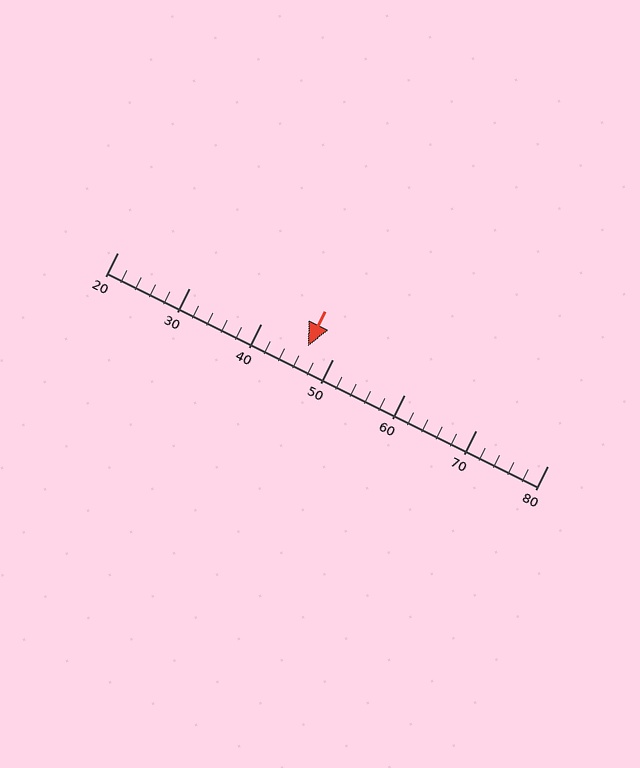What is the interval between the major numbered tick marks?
The major tick marks are spaced 10 units apart.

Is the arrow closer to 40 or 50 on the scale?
The arrow is closer to 50.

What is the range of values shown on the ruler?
The ruler shows values from 20 to 80.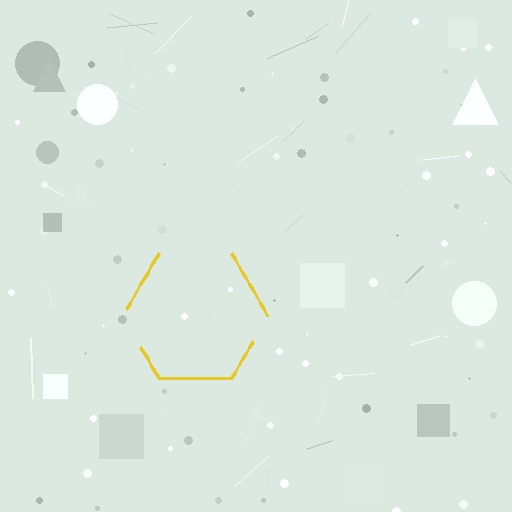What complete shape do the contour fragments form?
The contour fragments form a hexagon.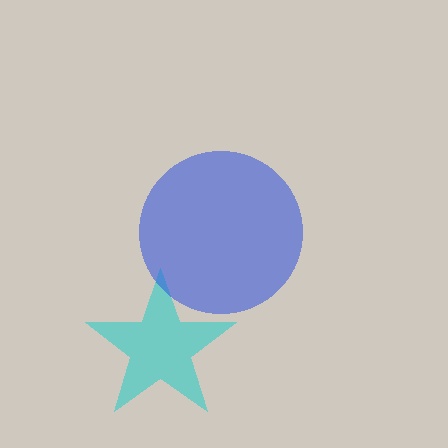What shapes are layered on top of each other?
The layered shapes are: a cyan star, a blue circle.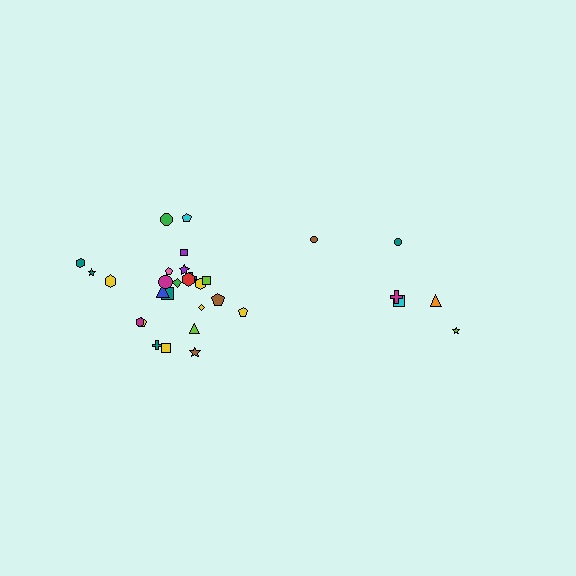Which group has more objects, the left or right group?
The left group.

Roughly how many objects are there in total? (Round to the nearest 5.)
Roughly 30 objects in total.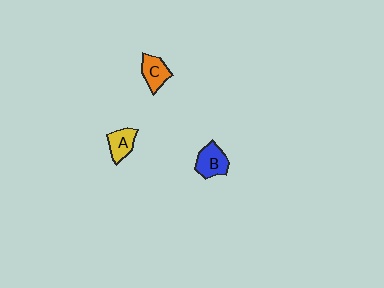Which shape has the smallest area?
Shape A (yellow).